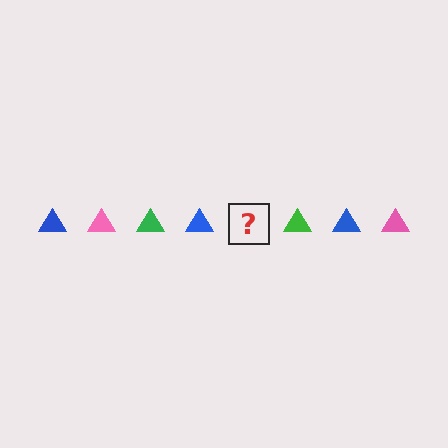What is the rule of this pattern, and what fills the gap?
The rule is that the pattern cycles through blue, pink, green triangles. The gap should be filled with a pink triangle.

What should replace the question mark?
The question mark should be replaced with a pink triangle.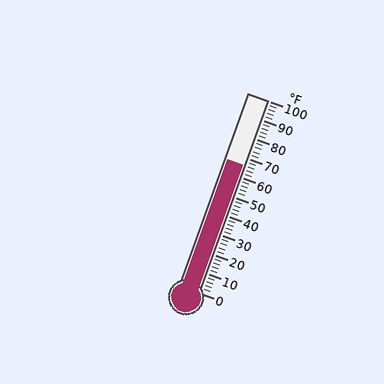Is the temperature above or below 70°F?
The temperature is below 70°F.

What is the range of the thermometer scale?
The thermometer scale ranges from 0°F to 100°F.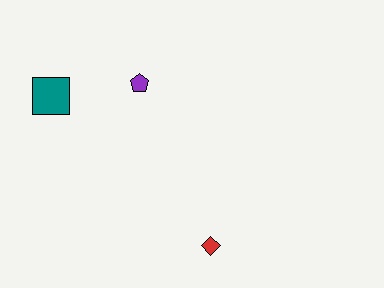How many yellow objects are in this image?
There are no yellow objects.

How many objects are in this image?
There are 3 objects.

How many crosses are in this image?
There are no crosses.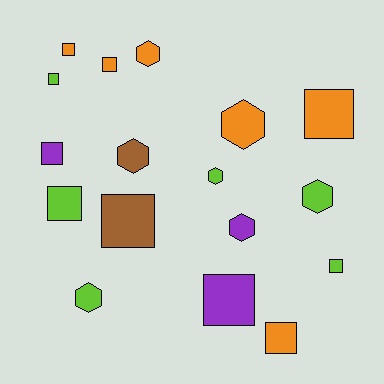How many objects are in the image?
There are 17 objects.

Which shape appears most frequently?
Square, with 10 objects.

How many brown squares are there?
There is 1 brown square.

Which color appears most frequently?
Orange, with 6 objects.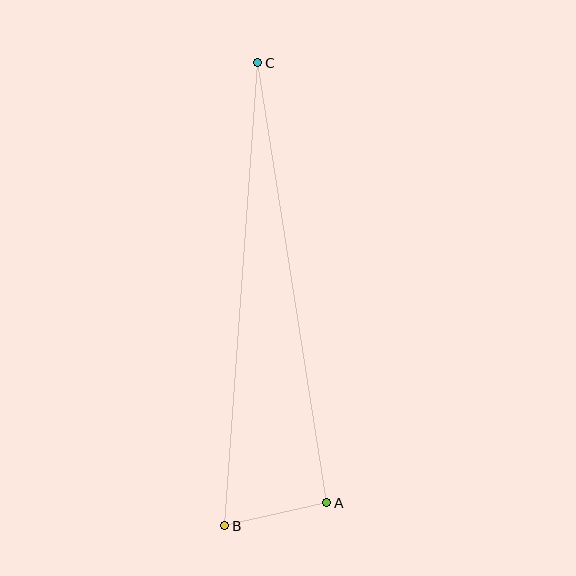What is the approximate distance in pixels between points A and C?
The distance between A and C is approximately 446 pixels.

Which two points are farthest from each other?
Points B and C are farthest from each other.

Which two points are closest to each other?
Points A and B are closest to each other.